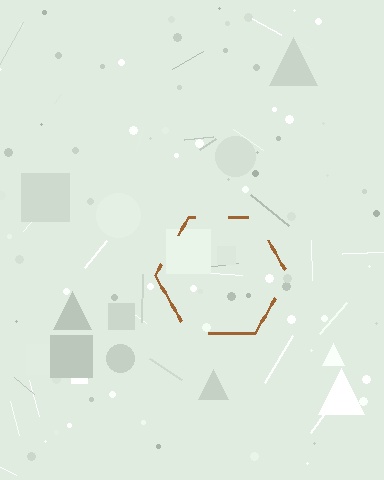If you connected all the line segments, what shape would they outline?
They would outline a hexagon.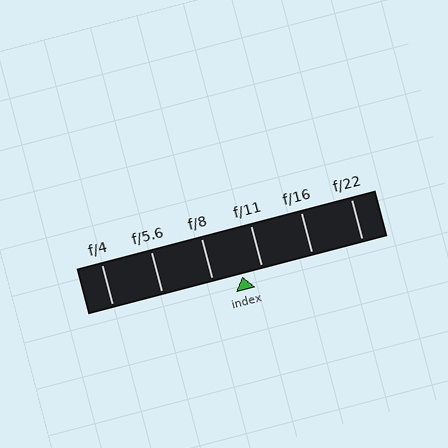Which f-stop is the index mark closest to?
The index mark is closest to f/11.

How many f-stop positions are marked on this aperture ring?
There are 6 f-stop positions marked.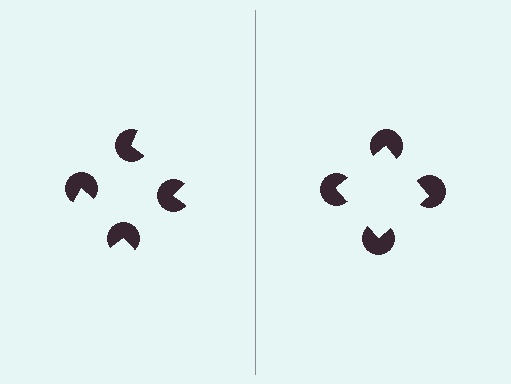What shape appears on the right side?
An illusory square.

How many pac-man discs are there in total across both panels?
8 — 4 on each side.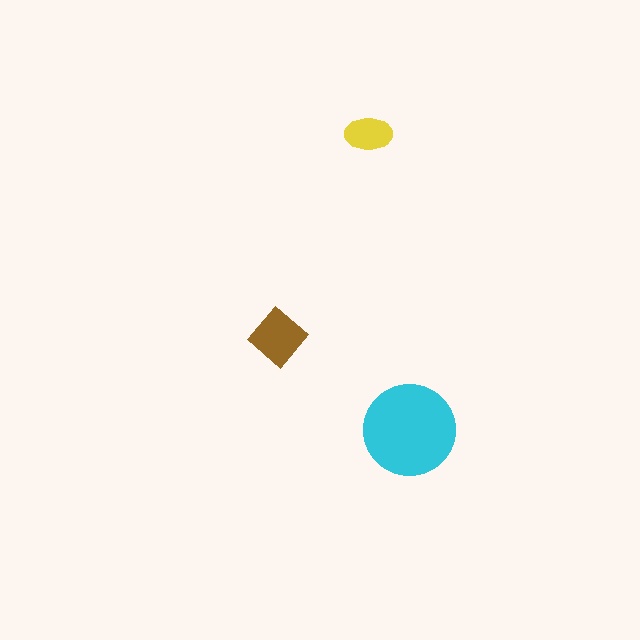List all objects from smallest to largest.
The yellow ellipse, the brown diamond, the cyan circle.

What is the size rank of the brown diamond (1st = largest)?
2nd.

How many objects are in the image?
There are 3 objects in the image.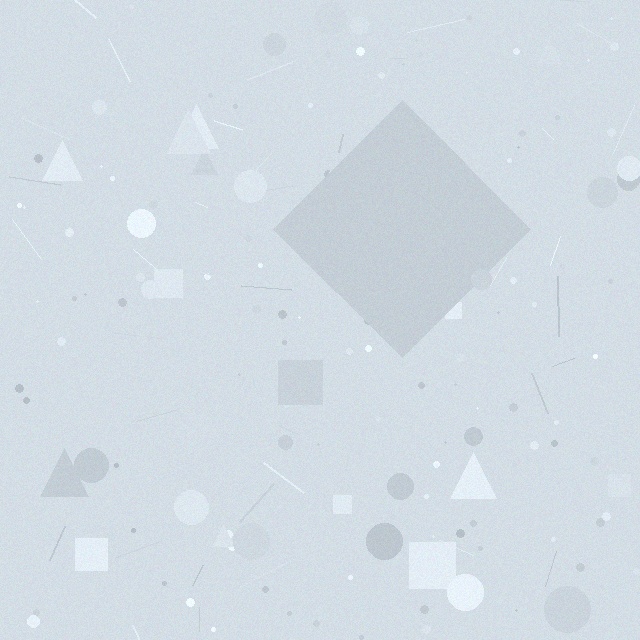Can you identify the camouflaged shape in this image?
The camouflaged shape is a diamond.